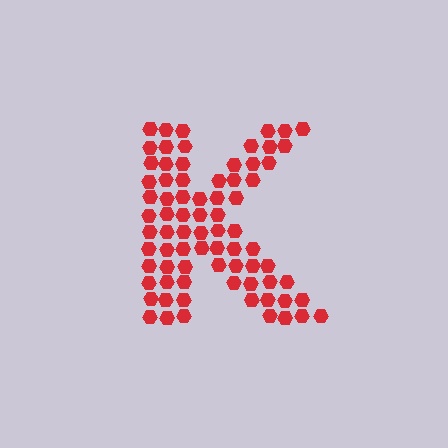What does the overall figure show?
The overall figure shows the letter K.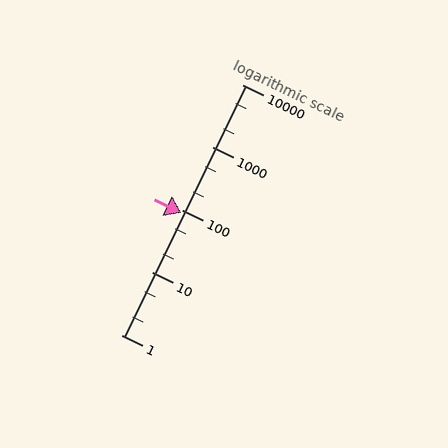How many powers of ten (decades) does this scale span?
The scale spans 4 decades, from 1 to 10000.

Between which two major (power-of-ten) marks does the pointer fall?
The pointer is between 10 and 100.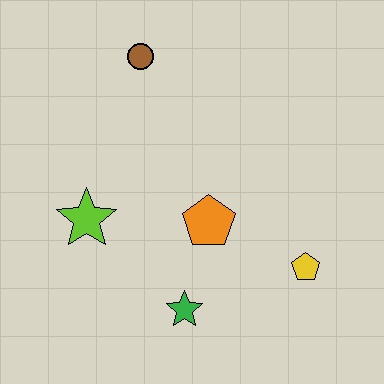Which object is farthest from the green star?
The brown circle is farthest from the green star.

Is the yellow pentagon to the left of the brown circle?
No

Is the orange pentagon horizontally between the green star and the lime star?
No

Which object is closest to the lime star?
The orange pentagon is closest to the lime star.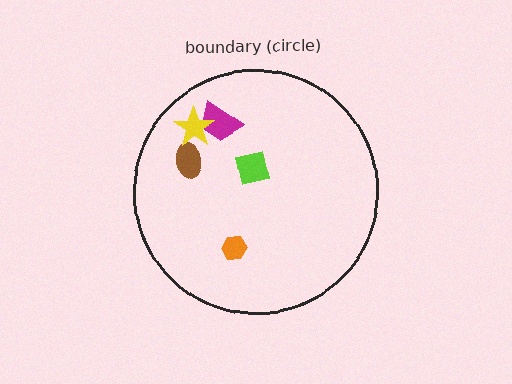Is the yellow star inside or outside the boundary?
Inside.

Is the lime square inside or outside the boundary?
Inside.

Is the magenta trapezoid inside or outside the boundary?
Inside.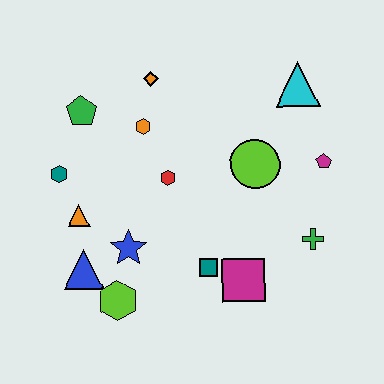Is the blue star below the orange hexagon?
Yes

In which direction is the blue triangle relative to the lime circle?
The blue triangle is to the left of the lime circle.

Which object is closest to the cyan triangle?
The magenta pentagon is closest to the cyan triangle.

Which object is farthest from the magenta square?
The green pentagon is farthest from the magenta square.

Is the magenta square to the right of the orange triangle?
Yes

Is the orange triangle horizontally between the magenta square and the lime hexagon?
No